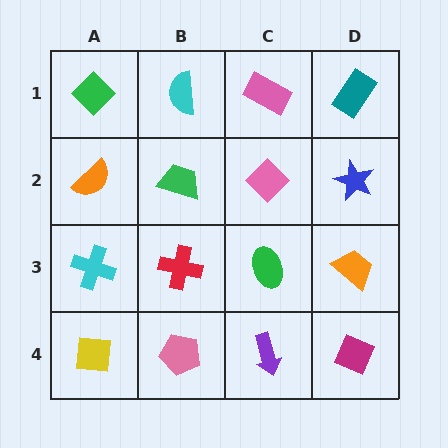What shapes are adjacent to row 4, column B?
A red cross (row 3, column B), a yellow square (row 4, column A), a purple arrow (row 4, column C).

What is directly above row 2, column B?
A cyan semicircle.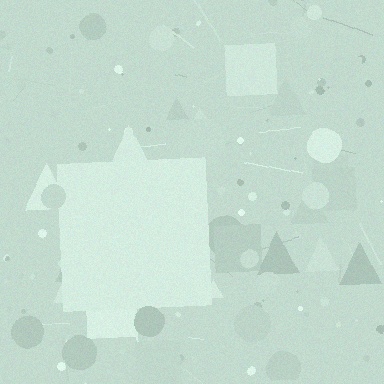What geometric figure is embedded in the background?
A square is embedded in the background.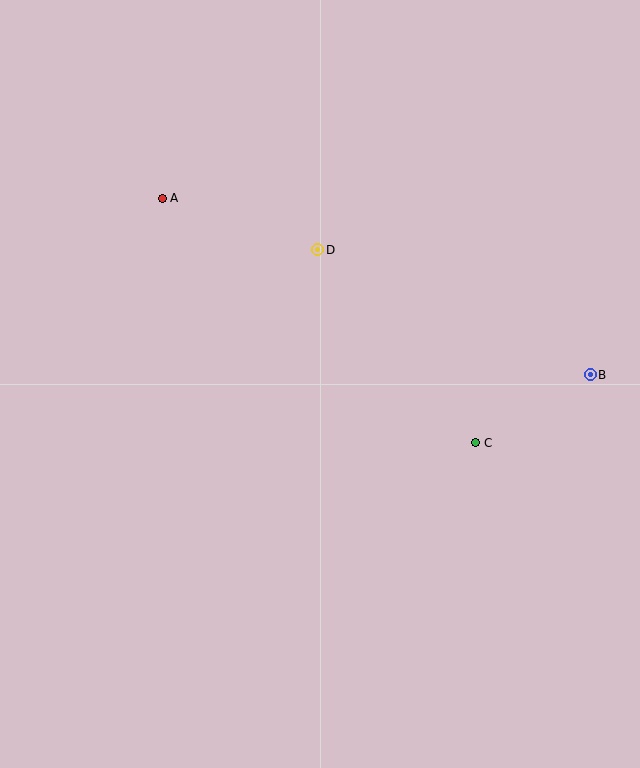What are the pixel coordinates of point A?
Point A is at (162, 198).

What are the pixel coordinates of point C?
Point C is at (476, 443).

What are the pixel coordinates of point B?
Point B is at (590, 375).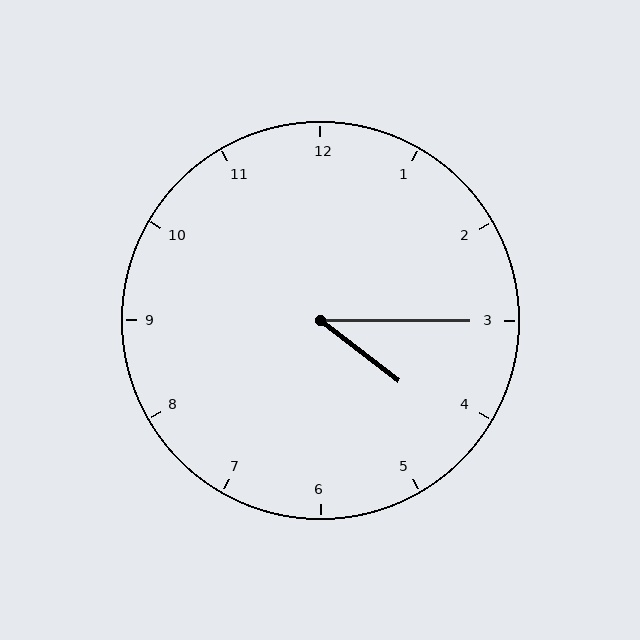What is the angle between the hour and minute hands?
Approximately 38 degrees.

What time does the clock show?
4:15.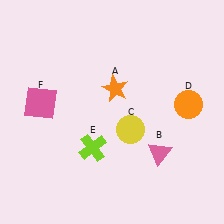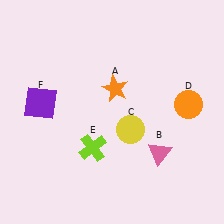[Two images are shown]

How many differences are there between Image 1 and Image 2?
There is 1 difference between the two images.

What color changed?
The square (F) changed from pink in Image 1 to purple in Image 2.